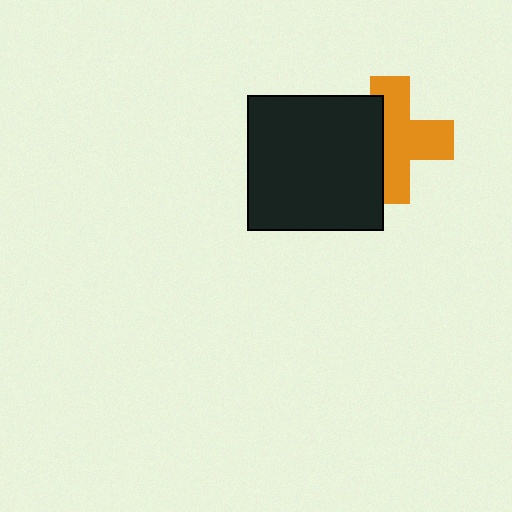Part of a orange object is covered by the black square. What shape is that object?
It is a cross.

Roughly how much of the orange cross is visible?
About half of it is visible (roughly 62%).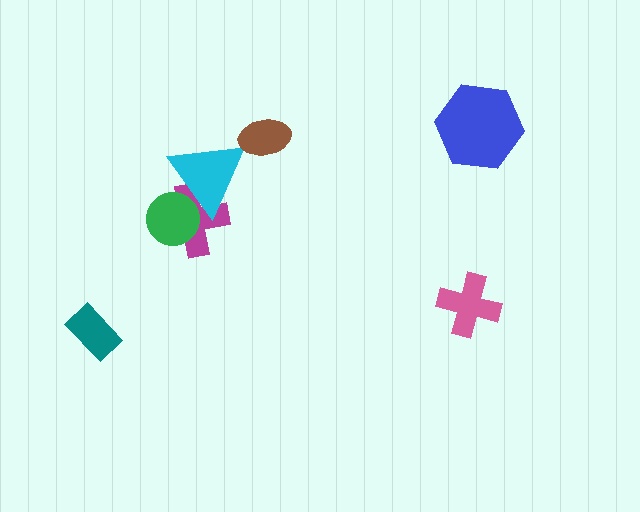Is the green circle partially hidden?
Yes, it is partially covered by another shape.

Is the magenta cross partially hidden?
Yes, it is partially covered by another shape.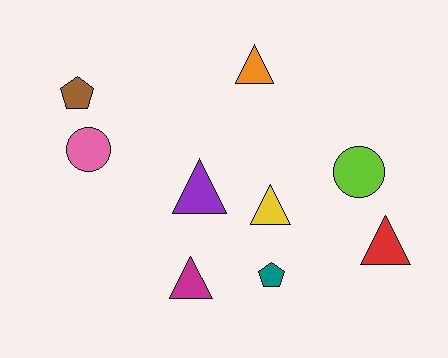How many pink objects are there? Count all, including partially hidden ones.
There is 1 pink object.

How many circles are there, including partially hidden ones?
There are 2 circles.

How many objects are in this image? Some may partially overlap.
There are 9 objects.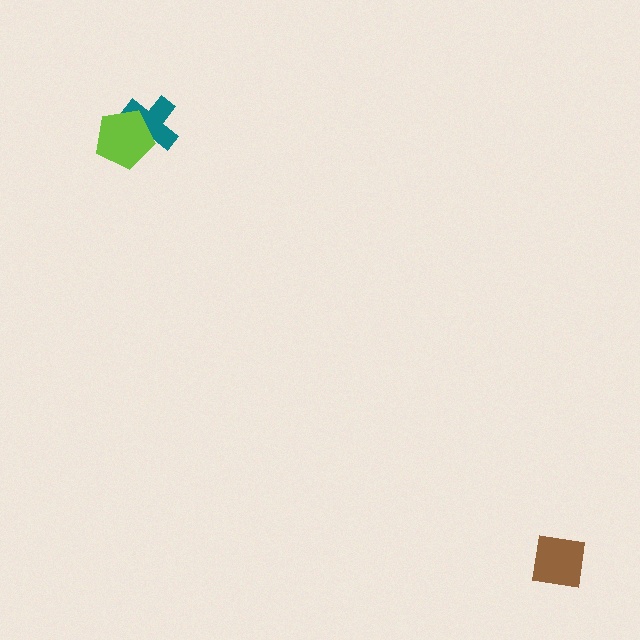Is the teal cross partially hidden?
Yes, it is partially covered by another shape.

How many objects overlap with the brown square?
0 objects overlap with the brown square.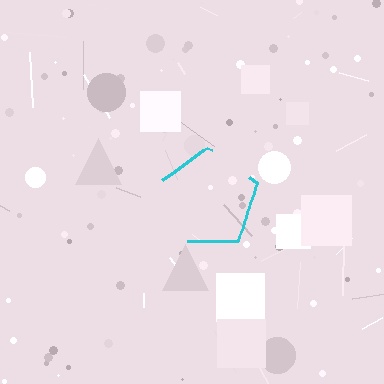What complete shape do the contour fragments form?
The contour fragments form a pentagon.